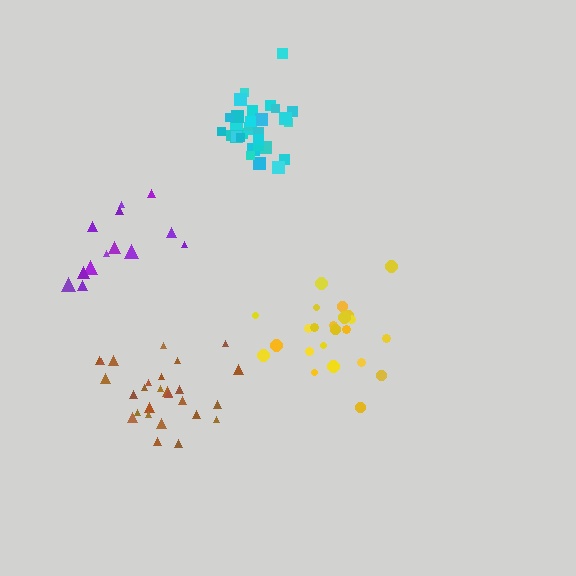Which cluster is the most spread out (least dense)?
Purple.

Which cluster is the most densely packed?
Cyan.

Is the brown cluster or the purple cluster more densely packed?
Brown.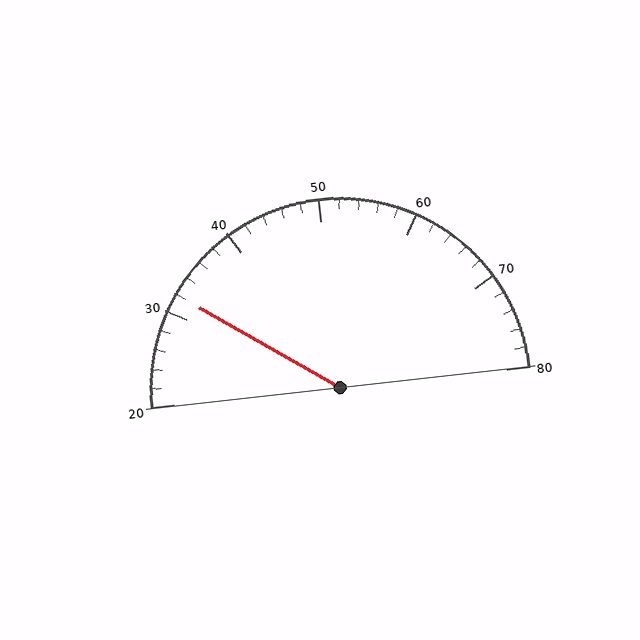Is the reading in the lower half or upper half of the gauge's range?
The reading is in the lower half of the range (20 to 80).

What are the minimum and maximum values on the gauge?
The gauge ranges from 20 to 80.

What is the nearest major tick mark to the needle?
The nearest major tick mark is 30.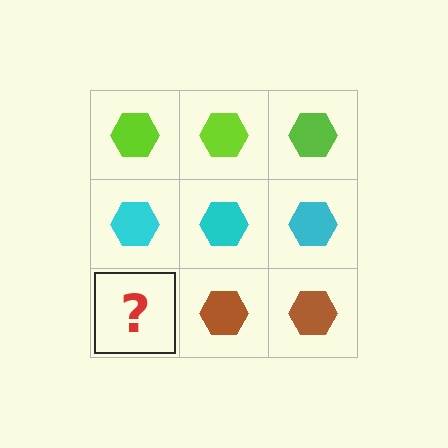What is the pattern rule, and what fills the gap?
The rule is that each row has a consistent color. The gap should be filled with a brown hexagon.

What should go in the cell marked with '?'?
The missing cell should contain a brown hexagon.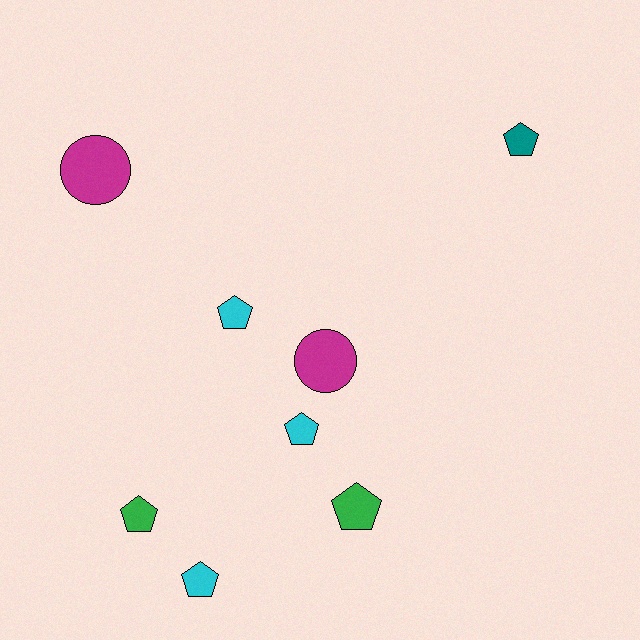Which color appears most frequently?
Cyan, with 3 objects.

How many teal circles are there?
There are no teal circles.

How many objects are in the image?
There are 8 objects.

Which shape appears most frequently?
Pentagon, with 6 objects.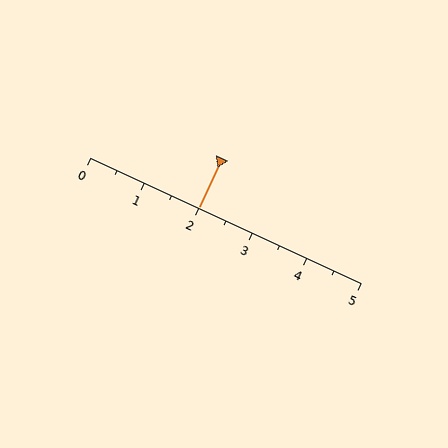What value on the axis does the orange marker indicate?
The marker indicates approximately 2.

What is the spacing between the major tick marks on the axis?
The major ticks are spaced 1 apart.